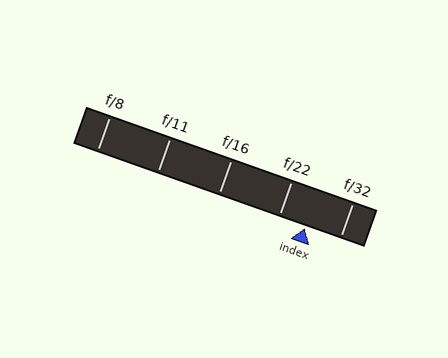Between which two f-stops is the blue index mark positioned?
The index mark is between f/22 and f/32.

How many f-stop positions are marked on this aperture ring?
There are 5 f-stop positions marked.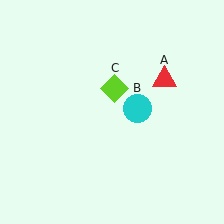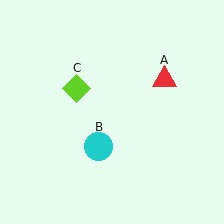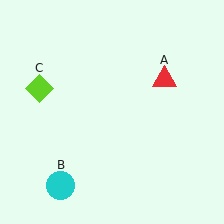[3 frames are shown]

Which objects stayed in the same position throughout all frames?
Red triangle (object A) remained stationary.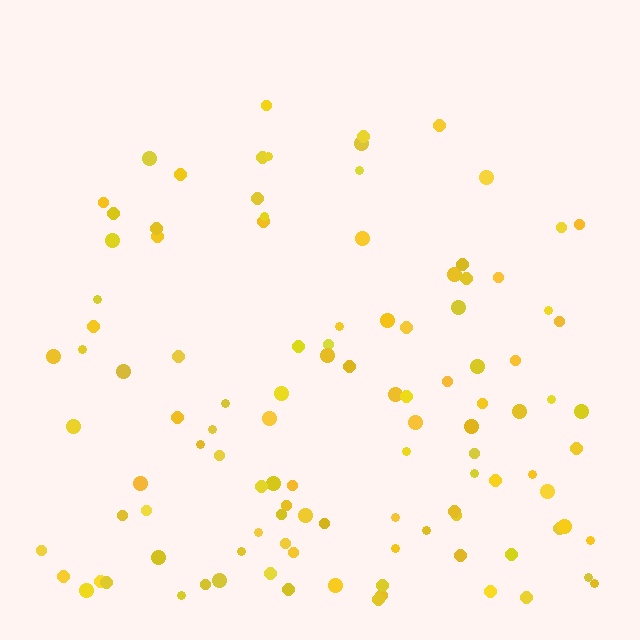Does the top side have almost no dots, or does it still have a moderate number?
Still a moderate number, just noticeably fewer than the bottom.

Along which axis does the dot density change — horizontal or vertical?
Vertical.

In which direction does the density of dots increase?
From top to bottom, with the bottom side densest.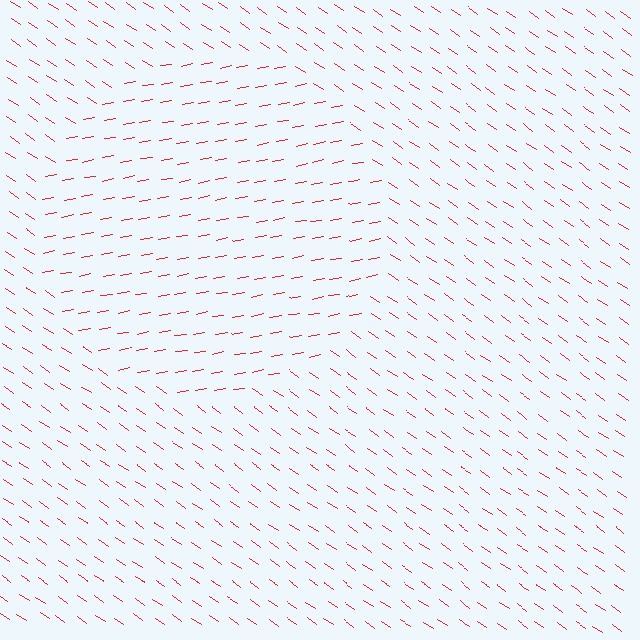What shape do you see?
I see a circle.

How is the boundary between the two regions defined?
The boundary is defined purely by a change in line orientation (approximately 45 degrees difference). All lines are the same color and thickness.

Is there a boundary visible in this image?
Yes, there is a texture boundary formed by a change in line orientation.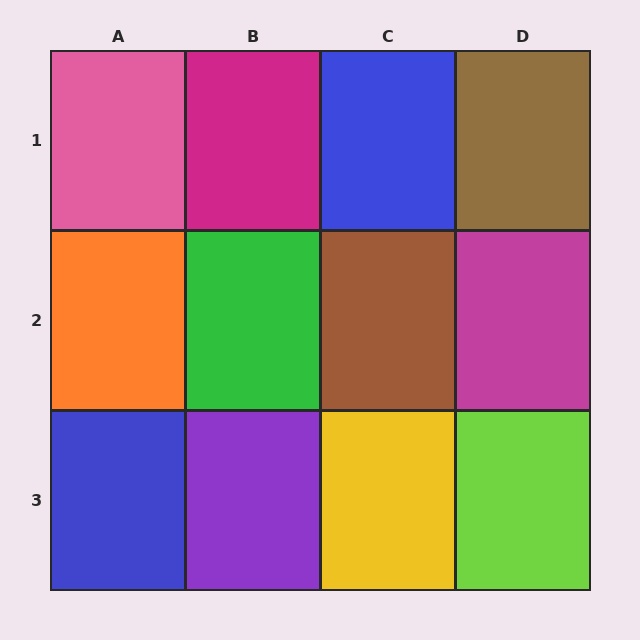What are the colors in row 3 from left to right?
Blue, purple, yellow, lime.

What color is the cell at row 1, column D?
Brown.